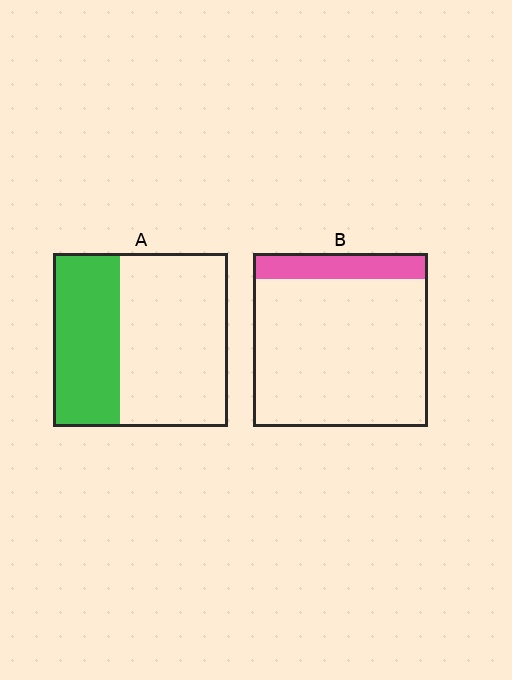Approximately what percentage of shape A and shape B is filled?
A is approximately 40% and B is approximately 15%.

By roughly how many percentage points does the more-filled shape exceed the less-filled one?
By roughly 25 percentage points (A over B).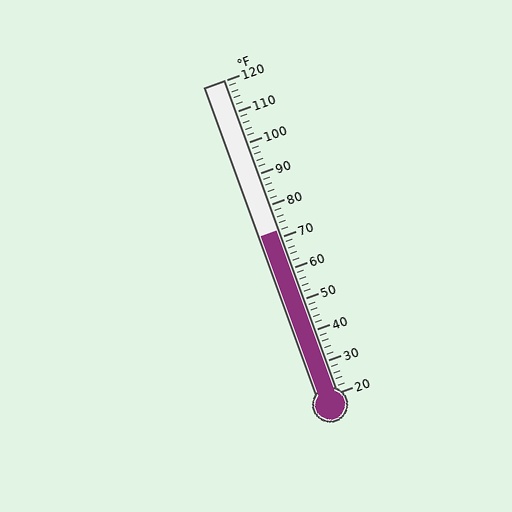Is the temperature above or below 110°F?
The temperature is below 110°F.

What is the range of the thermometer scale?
The thermometer scale ranges from 20°F to 120°F.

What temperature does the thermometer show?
The thermometer shows approximately 72°F.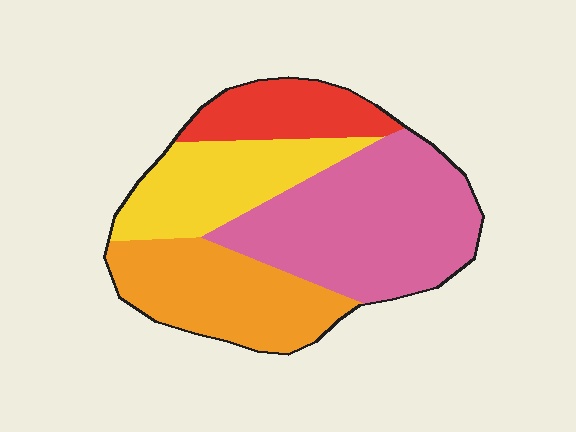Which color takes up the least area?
Red, at roughly 15%.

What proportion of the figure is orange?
Orange covers around 25% of the figure.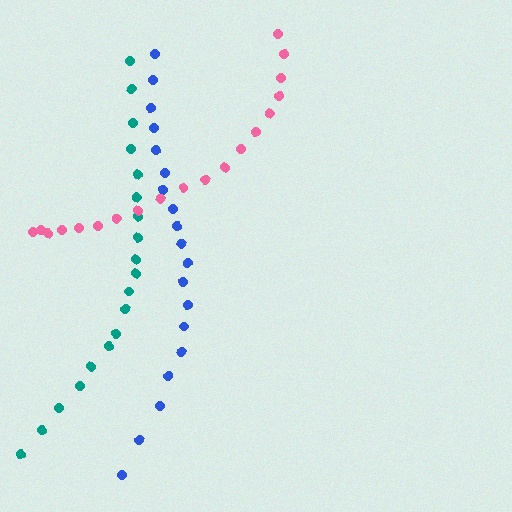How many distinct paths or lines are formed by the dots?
There are 3 distinct paths.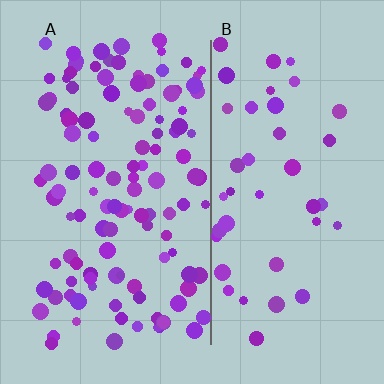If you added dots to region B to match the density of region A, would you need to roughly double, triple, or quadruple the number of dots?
Approximately triple.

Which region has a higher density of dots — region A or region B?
A (the left).